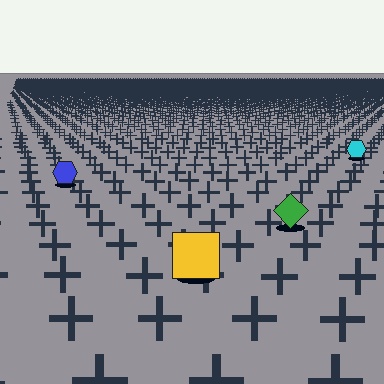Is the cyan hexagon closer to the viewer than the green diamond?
No. The green diamond is closer — you can tell from the texture gradient: the ground texture is coarser near it.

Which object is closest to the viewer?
The yellow square is closest. The texture marks near it are larger and more spread out.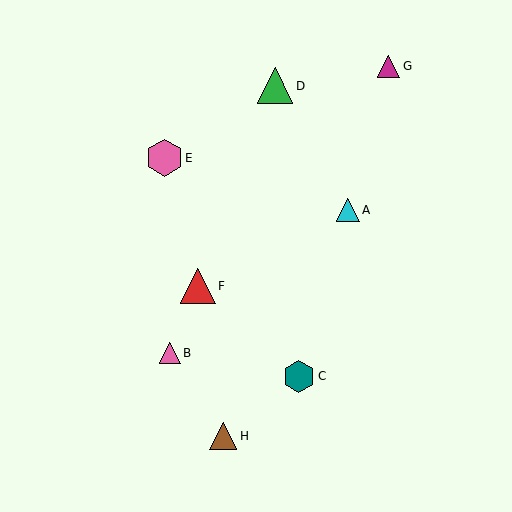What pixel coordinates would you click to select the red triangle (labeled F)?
Click at (198, 286) to select the red triangle F.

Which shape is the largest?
The pink hexagon (labeled E) is the largest.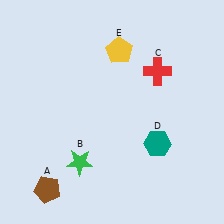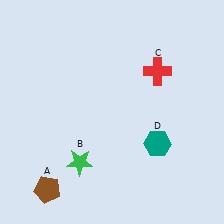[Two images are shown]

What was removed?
The yellow pentagon (E) was removed in Image 2.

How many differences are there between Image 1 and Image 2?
There is 1 difference between the two images.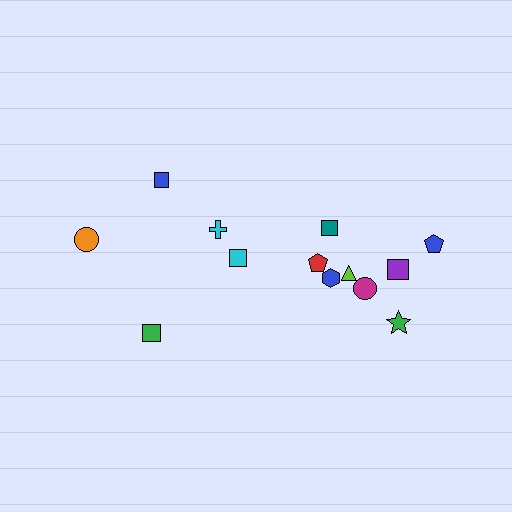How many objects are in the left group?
There are 5 objects.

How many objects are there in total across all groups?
There are 13 objects.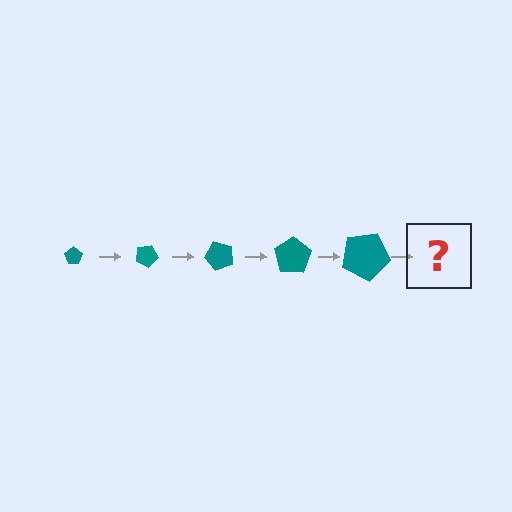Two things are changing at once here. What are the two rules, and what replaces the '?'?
The two rules are that the pentagon grows larger each step and it rotates 25 degrees each step. The '?' should be a pentagon, larger than the previous one and rotated 125 degrees from the start.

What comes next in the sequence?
The next element should be a pentagon, larger than the previous one and rotated 125 degrees from the start.